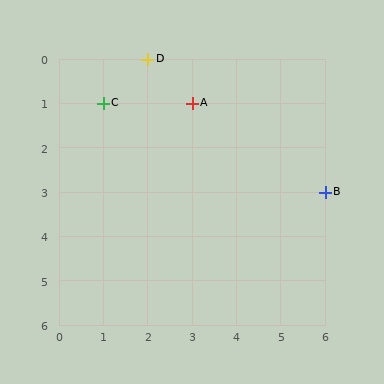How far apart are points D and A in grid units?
Points D and A are 1 column and 1 row apart (about 1.4 grid units diagonally).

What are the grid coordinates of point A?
Point A is at grid coordinates (3, 1).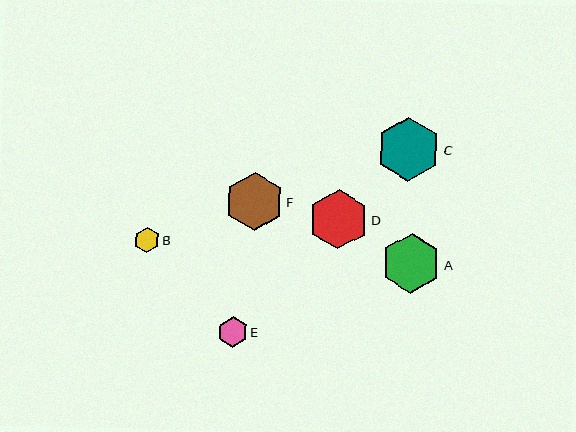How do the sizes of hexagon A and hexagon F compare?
Hexagon A and hexagon F are approximately the same size.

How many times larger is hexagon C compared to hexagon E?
Hexagon C is approximately 2.1 times the size of hexagon E.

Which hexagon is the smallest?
Hexagon B is the smallest with a size of approximately 26 pixels.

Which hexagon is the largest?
Hexagon C is the largest with a size of approximately 63 pixels.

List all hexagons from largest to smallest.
From largest to smallest: C, A, D, F, E, B.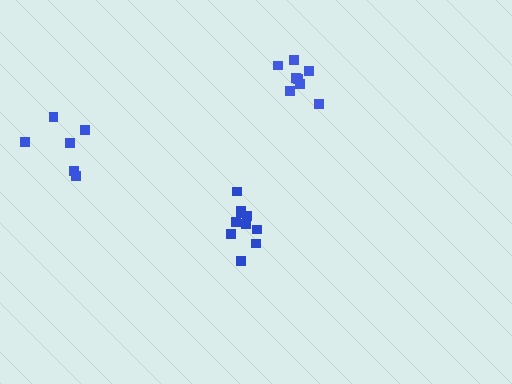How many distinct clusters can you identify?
There are 3 distinct clusters.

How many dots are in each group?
Group 1: 8 dots, Group 2: 10 dots, Group 3: 6 dots (24 total).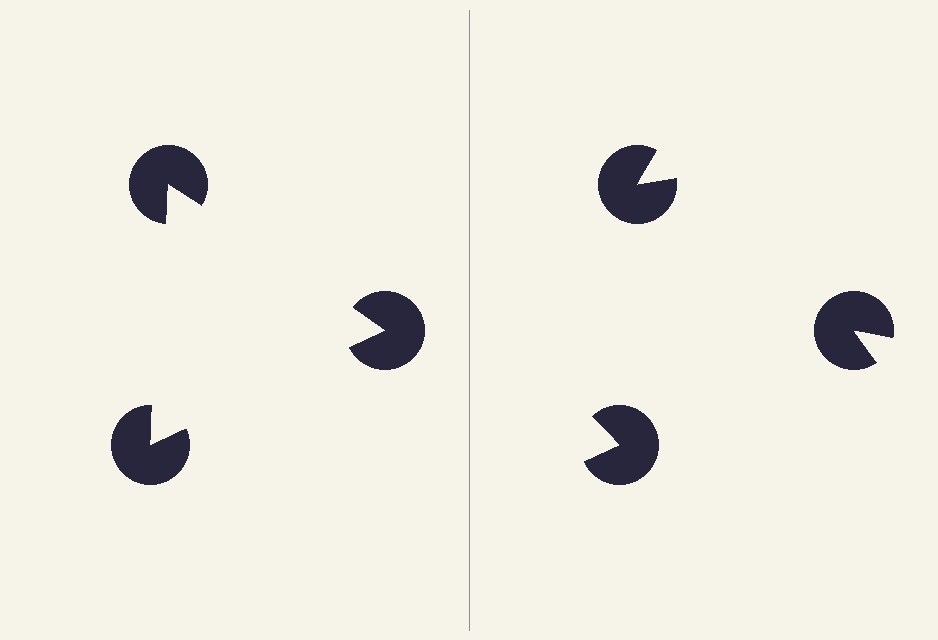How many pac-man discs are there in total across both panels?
6 — 3 on each side.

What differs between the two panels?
The pac-man discs are positioned identically on both sides; only the wedge orientations differ. On the left they align to a triangle; on the right they are misaligned.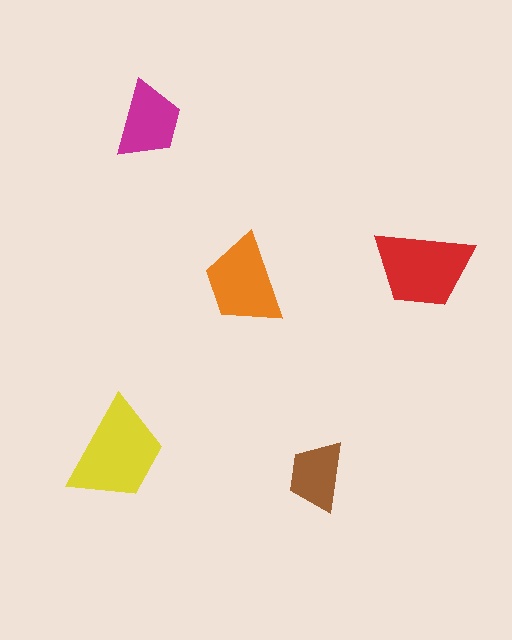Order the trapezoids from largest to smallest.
the yellow one, the red one, the orange one, the magenta one, the brown one.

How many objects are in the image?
There are 5 objects in the image.